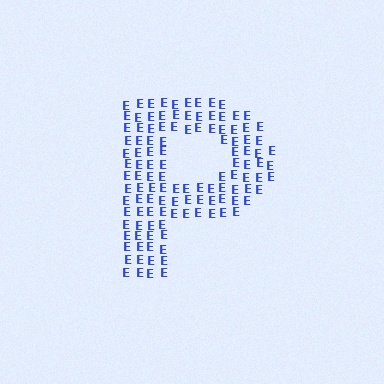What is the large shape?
The large shape is the letter P.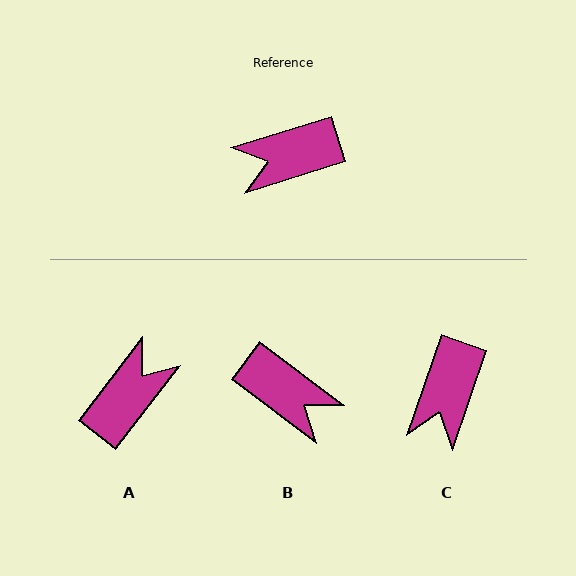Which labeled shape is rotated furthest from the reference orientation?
A, about 145 degrees away.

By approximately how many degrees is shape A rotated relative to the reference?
Approximately 145 degrees clockwise.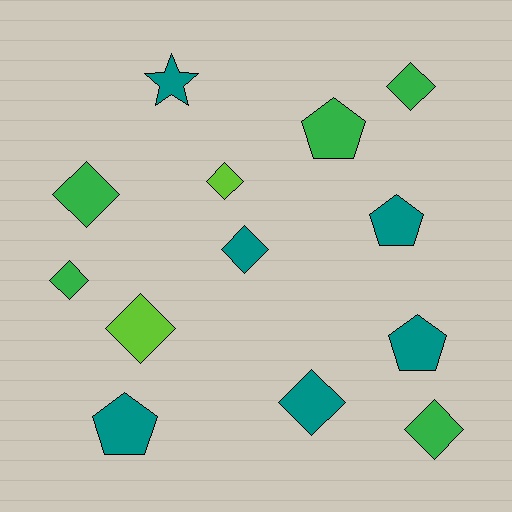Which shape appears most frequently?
Diamond, with 8 objects.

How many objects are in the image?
There are 13 objects.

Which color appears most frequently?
Teal, with 6 objects.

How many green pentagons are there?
There is 1 green pentagon.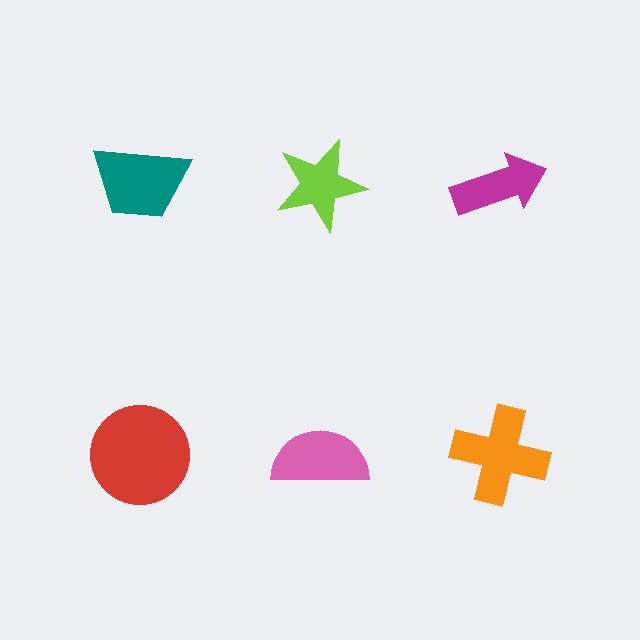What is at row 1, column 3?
A magenta arrow.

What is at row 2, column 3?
An orange cross.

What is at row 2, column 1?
A red circle.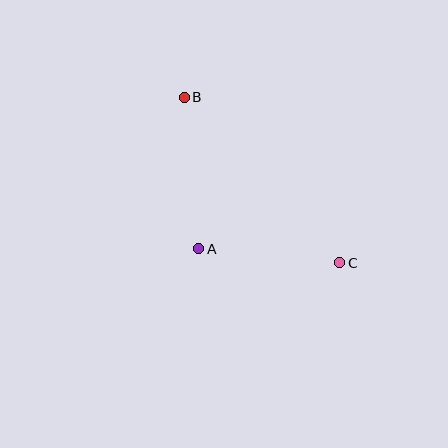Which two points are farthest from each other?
Points B and C are farthest from each other.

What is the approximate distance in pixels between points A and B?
The distance between A and B is approximately 152 pixels.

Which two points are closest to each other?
Points A and C are closest to each other.